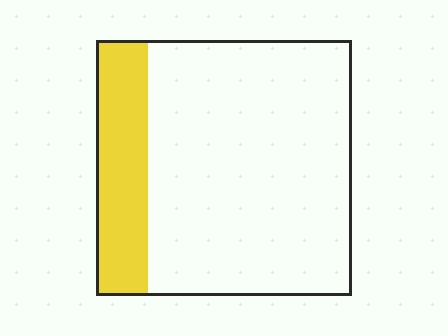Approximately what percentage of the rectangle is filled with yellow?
Approximately 20%.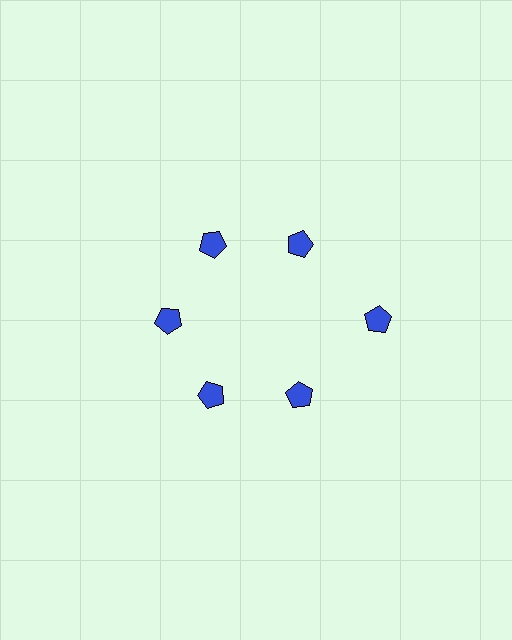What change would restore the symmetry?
The symmetry would be restored by moving it inward, back onto the ring so that all 6 pentagons sit at equal angles and equal distance from the center.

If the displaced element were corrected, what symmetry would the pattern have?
It would have 6-fold rotational symmetry — the pattern would map onto itself every 60 degrees.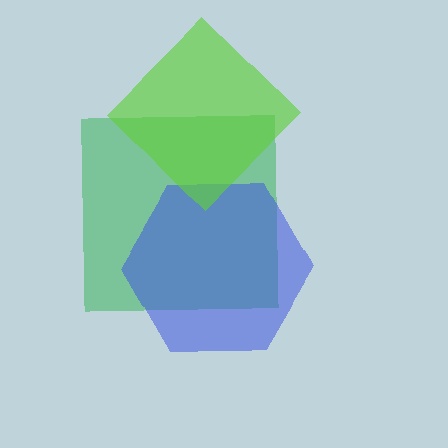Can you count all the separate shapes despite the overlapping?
Yes, there are 3 separate shapes.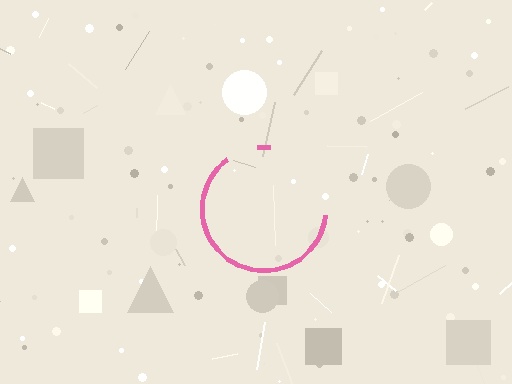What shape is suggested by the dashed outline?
The dashed outline suggests a circle.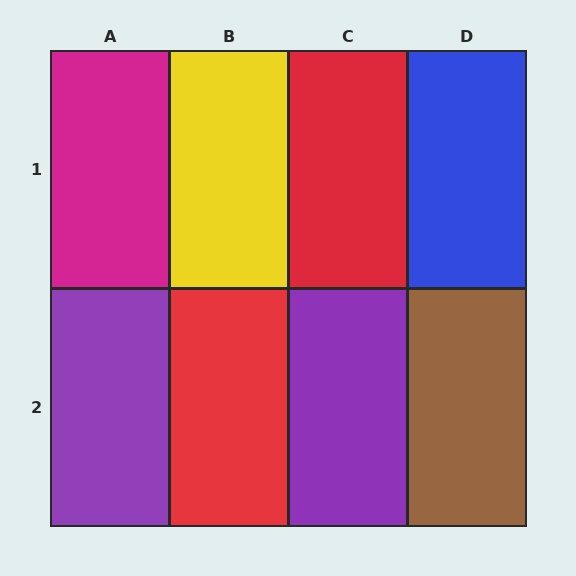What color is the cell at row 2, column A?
Purple.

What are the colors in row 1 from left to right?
Magenta, yellow, red, blue.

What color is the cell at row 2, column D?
Brown.